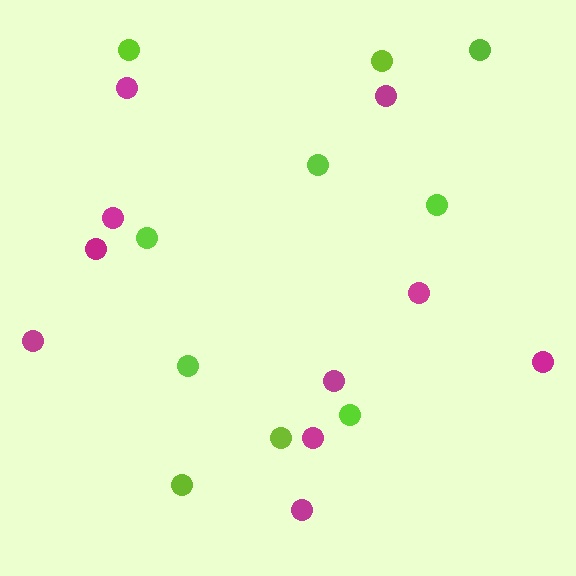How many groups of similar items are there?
There are 2 groups: one group of lime circles (10) and one group of magenta circles (10).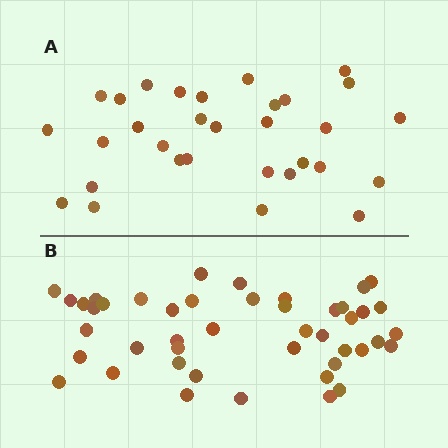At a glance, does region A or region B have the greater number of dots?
Region B (the bottom region) has more dots.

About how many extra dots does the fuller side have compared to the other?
Region B has approximately 15 more dots than region A.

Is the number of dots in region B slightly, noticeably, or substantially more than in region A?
Region B has substantially more. The ratio is roughly 1.5 to 1.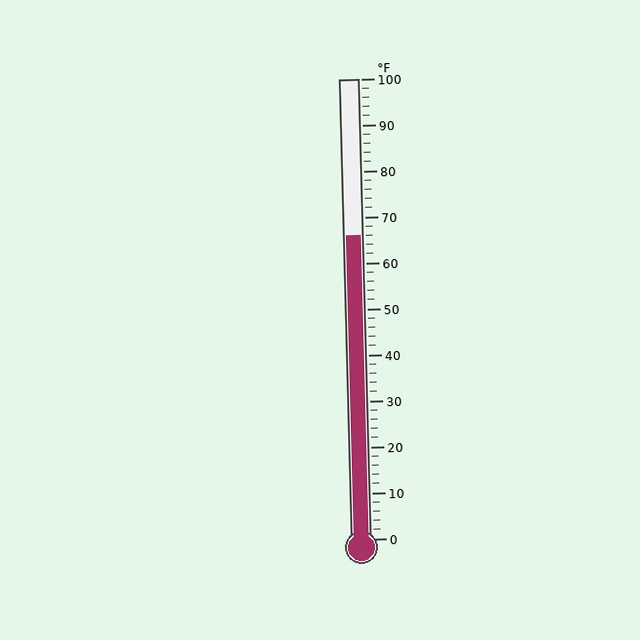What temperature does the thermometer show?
The thermometer shows approximately 66°F.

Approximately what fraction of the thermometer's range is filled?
The thermometer is filled to approximately 65% of its range.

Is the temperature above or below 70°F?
The temperature is below 70°F.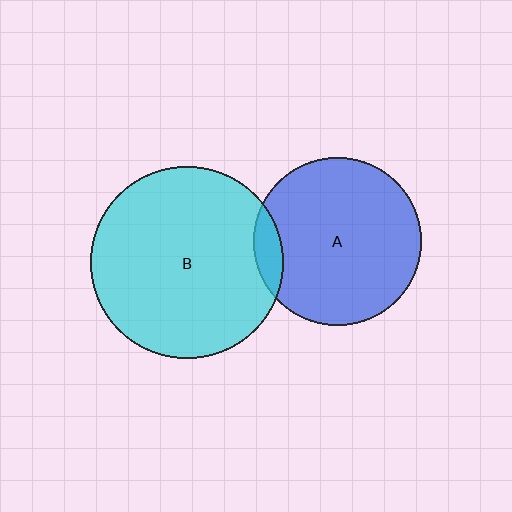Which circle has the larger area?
Circle B (cyan).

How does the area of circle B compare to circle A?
Approximately 1.3 times.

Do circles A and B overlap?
Yes.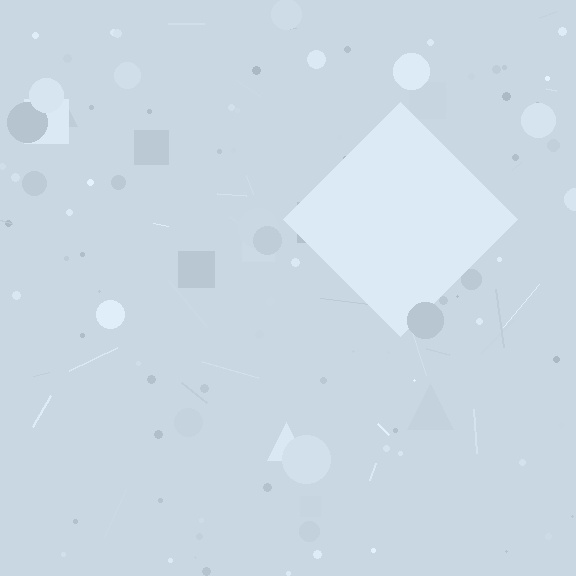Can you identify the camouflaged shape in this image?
The camouflaged shape is a diamond.